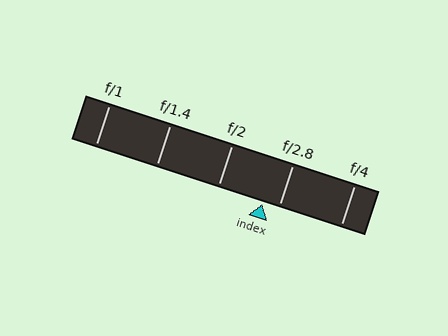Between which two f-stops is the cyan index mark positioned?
The index mark is between f/2 and f/2.8.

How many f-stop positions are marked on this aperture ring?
There are 5 f-stop positions marked.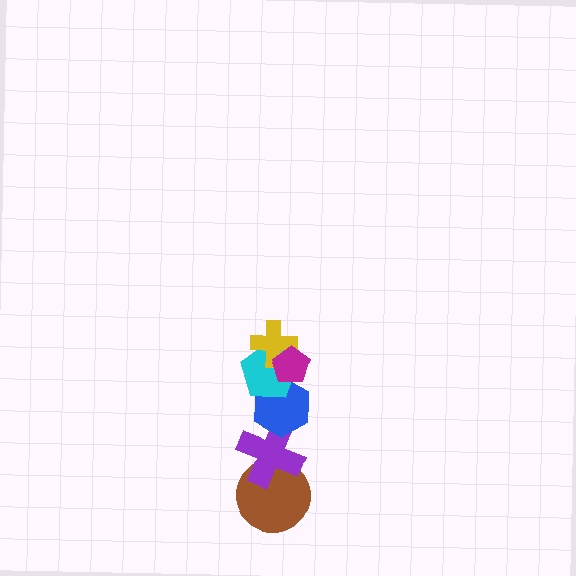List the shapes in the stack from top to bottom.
From top to bottom: the magenta pentagon, the yellow cross, the cyan pentagon, the blue hexagon, the purple cross, the brown circle.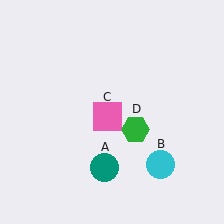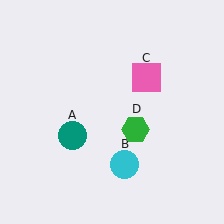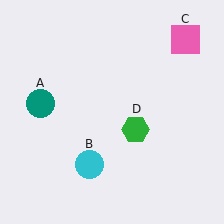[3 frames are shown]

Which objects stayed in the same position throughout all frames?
Green hexagon (object D) remained stationary.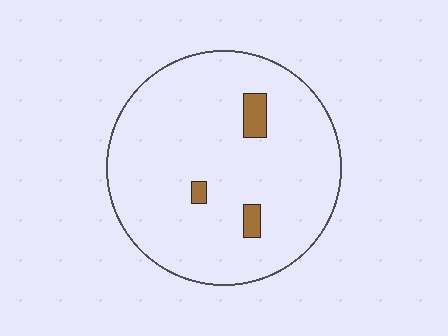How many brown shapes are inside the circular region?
3.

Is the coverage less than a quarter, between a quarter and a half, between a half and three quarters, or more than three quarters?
Less than a quarter.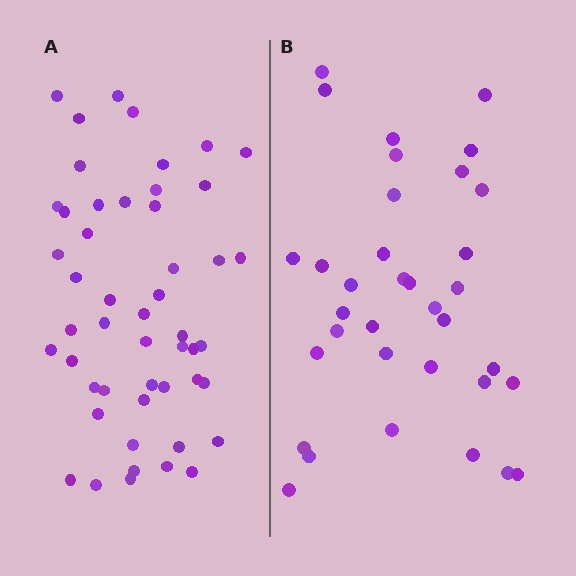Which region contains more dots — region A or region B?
Region A (the left region) has more dots.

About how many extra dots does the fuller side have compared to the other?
Region A has approximately 15 more dots than region B.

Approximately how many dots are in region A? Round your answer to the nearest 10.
About 50 dots.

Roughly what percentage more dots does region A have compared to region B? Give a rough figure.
About 45% more.